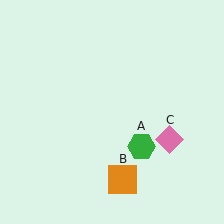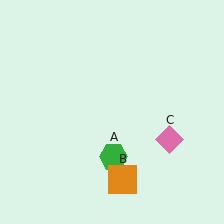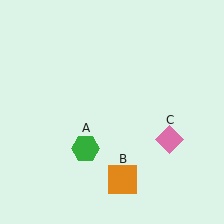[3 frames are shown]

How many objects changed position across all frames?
1 object changed position: green hexagon (object A).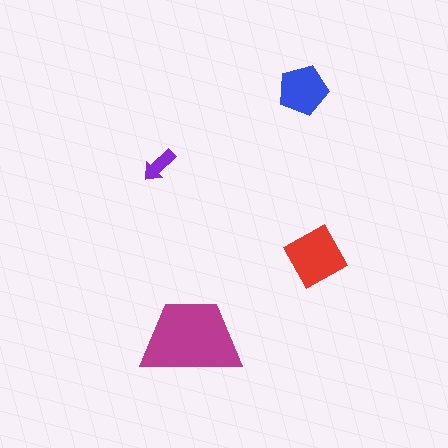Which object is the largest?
The magenta trapezoid.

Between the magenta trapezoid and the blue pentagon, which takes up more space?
The magenta trapezoid.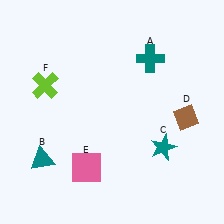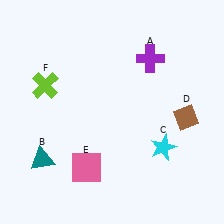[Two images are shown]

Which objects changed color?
A changed from teal to purple. C changed from teal to cyan.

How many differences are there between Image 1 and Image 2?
There are 2 differences between the two images.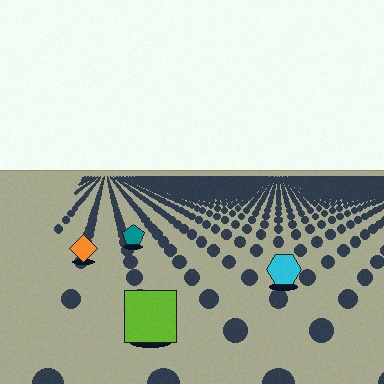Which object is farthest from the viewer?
The teal pentagon is farthest from the viewer. It appears smaller and the ground texture around it is denser.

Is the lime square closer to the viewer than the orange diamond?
Yes. The lime square is closer — you can tell from the texture gradient: the ground texture is coarser near it.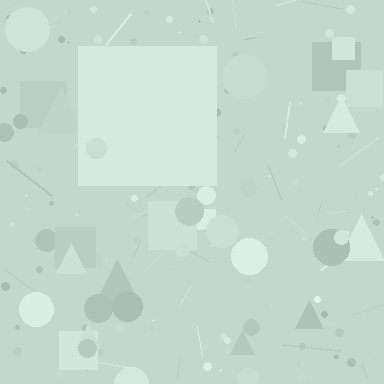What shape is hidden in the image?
A square is hidden in the image.